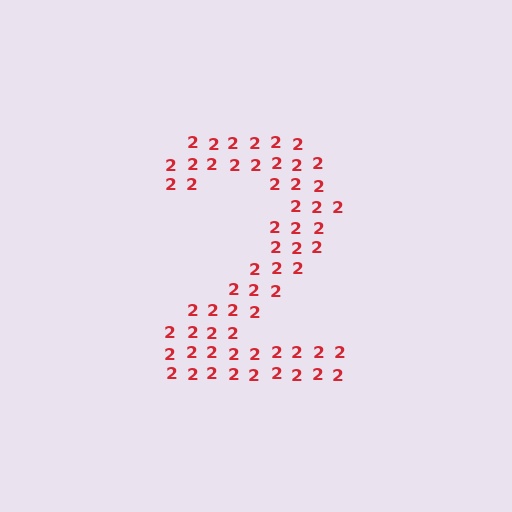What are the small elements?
The small elements are digit 2's.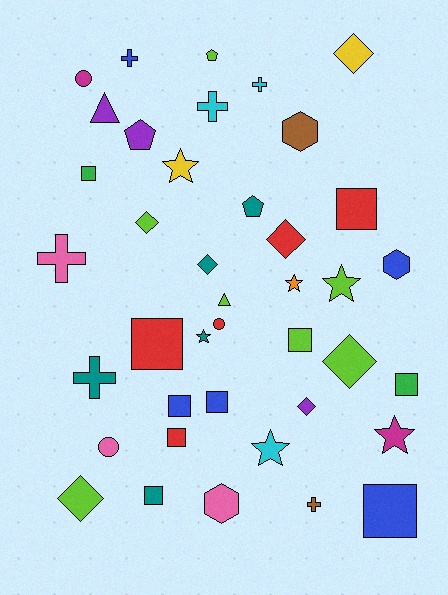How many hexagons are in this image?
There are 3 hexagons.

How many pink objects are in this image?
There are 3 pink objects.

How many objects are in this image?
There are 40 objects.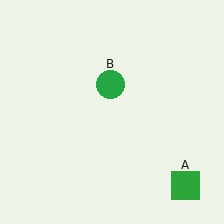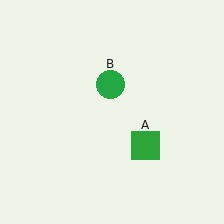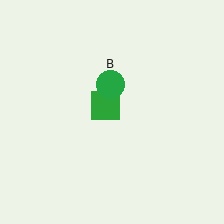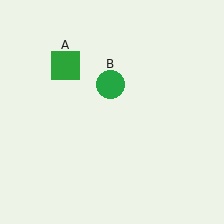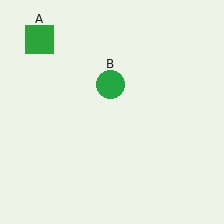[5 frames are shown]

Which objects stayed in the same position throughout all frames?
Green circle (object B) remained stationary.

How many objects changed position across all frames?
1 object changed position: green square (object A).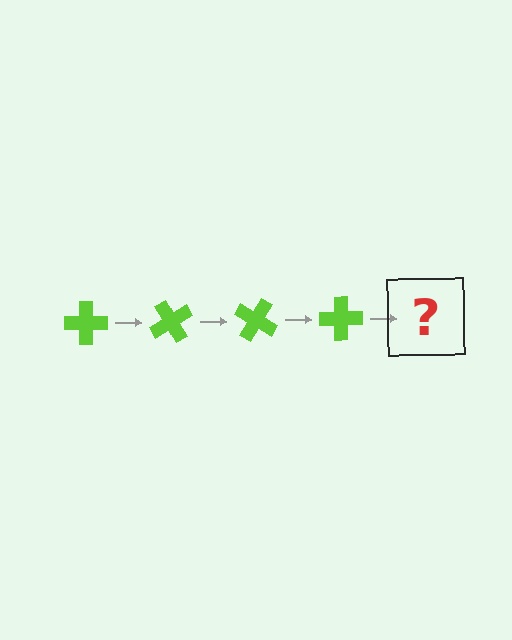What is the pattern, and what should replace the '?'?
The pattern is that the cross rotates 60 degrees each step. The '?' should be a lime cross rotated 240 degrees.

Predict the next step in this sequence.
The next step is a lime cross rotated 240 degrees.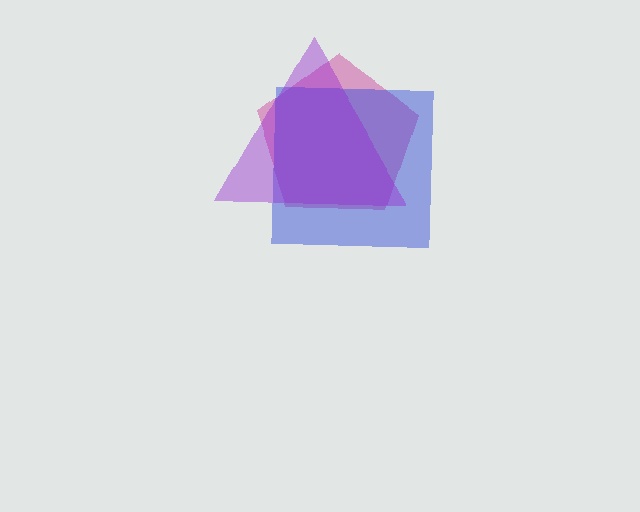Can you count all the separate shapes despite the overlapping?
Yes, there are 3 separate shapes.